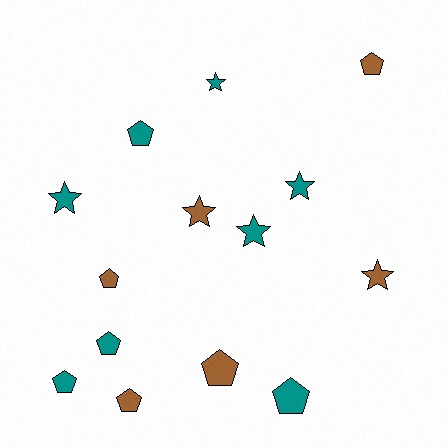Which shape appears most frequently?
Pentagon, with 8 objects.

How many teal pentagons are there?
There are 4 teal pentagons.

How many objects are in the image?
There are 14 objects.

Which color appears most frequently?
Teal, with 8 objects.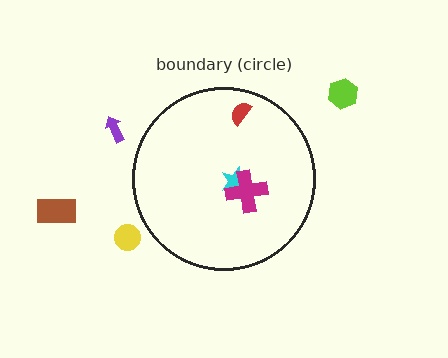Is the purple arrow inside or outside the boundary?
Outside.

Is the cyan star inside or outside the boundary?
Inside.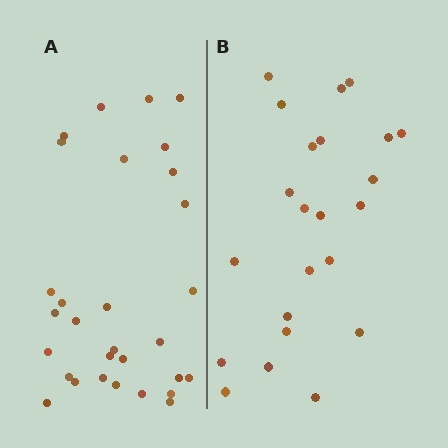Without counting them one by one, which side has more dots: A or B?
Region A (the left region) has more dots.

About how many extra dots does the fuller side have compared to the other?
Region A has roughly 8 or so more dots than region B.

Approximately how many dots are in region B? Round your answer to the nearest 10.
About 20 dots. (The exact count is 23, which rounds to 20.)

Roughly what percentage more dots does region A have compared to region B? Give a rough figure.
About 30% more.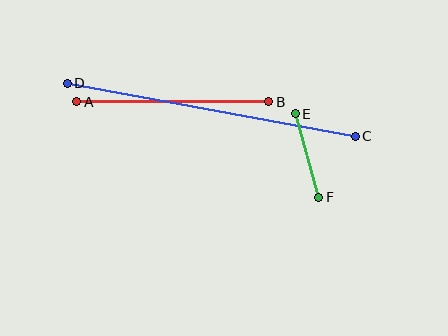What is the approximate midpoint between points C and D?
The midpoint is at approximately (211, 110) pixels.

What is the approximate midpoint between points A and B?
The midpoint is at approximately (173, 102) pixels.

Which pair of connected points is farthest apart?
Points C and D are farthest apart.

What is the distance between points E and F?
The distance is approximately 87 pixels.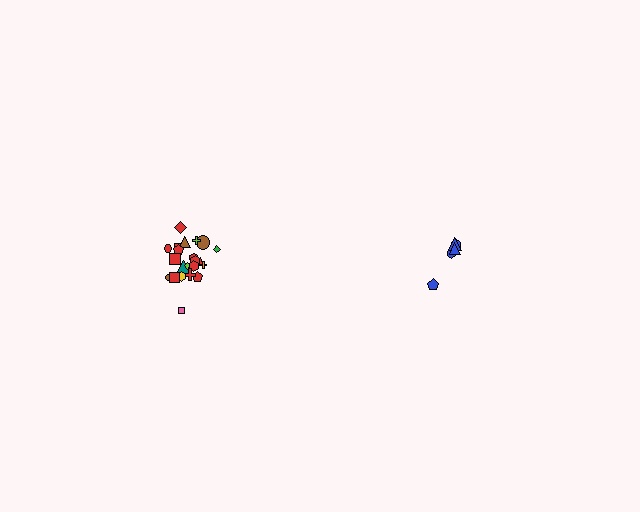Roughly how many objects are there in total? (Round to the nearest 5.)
Roughly 25 objects in total.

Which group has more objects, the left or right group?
The left group.